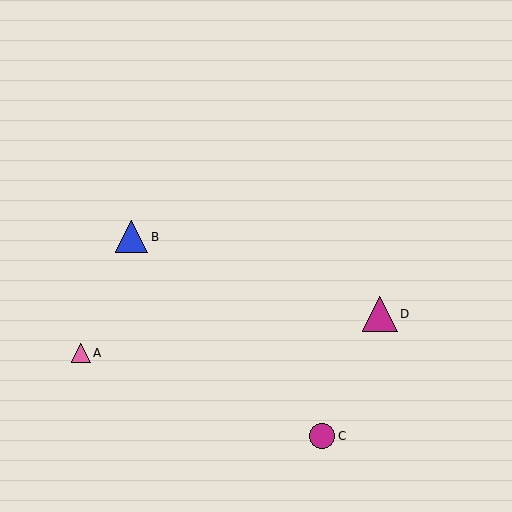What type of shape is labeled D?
Shape D is a magenta triangle.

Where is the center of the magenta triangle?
The center of the magenta triangle is at (380, 314).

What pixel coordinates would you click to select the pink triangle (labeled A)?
Click at (81, 353) to select the pink triangle A.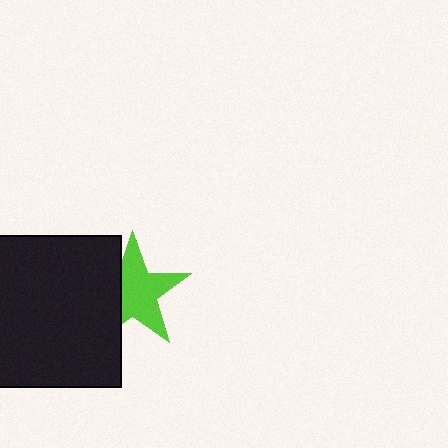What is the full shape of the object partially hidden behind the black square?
The partially hidden object is a lime star.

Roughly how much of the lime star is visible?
Most of it is visible (roughly 69%).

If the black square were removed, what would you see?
You would see the complete lime star.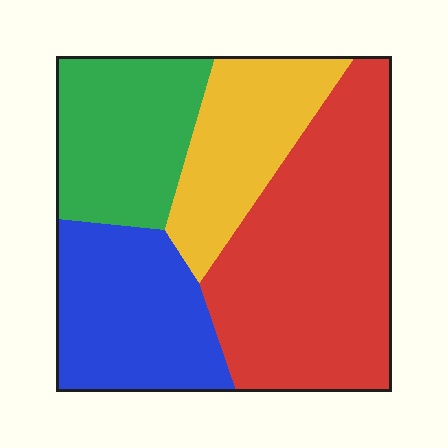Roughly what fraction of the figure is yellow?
Yellow takes up less than a quarter of the figure.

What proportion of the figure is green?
Green takes up about one fifth (1/5) of the figure.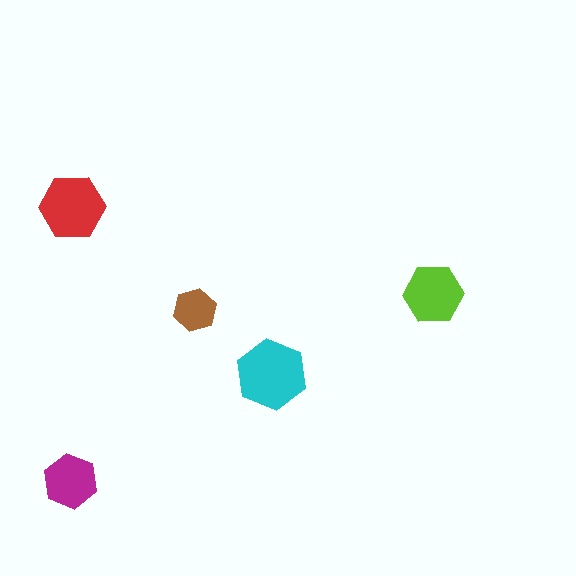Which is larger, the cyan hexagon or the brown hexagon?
The cyan one.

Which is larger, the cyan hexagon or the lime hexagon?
The cyan one.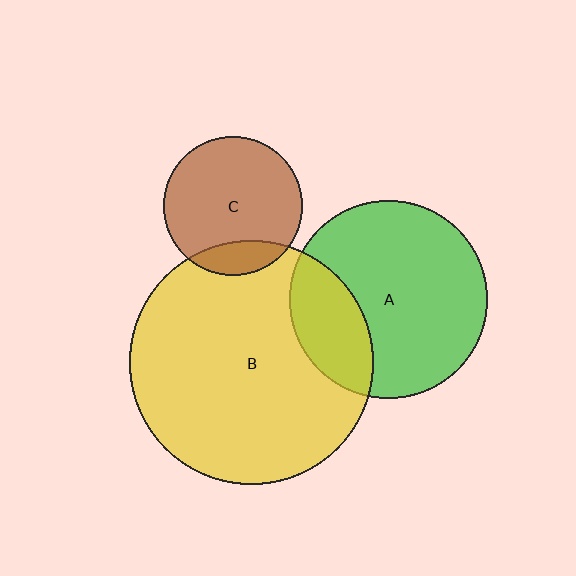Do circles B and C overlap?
Yes.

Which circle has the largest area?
Circle B (yellow).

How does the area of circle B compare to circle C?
Approximately 3.1 times.